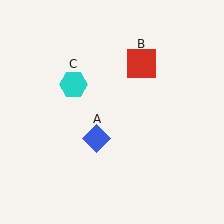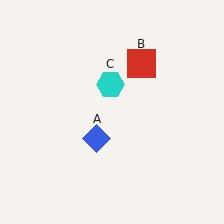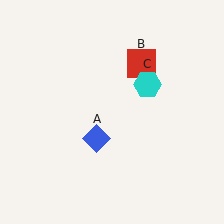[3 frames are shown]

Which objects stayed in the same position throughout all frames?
Blue diamond (object A) and red square (object B) remained stationary.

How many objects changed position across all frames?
1 object changed position: cyan hexagon (object C).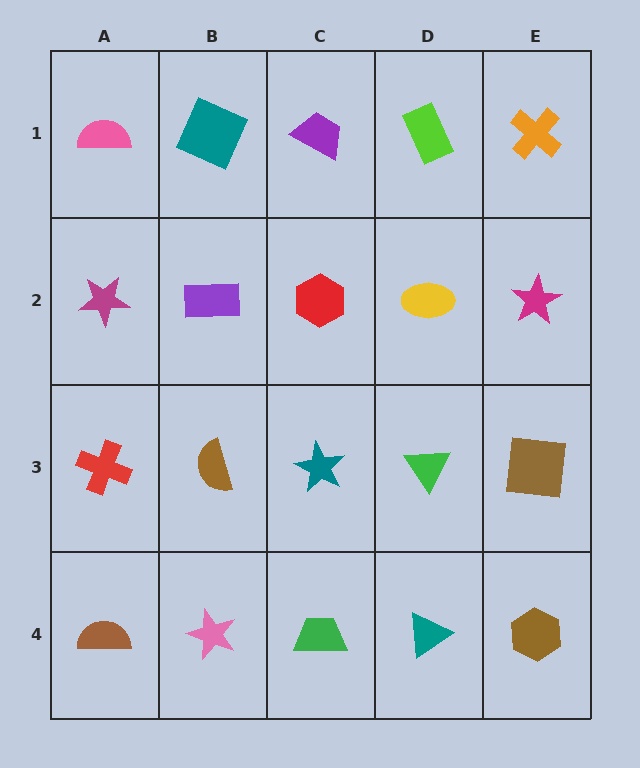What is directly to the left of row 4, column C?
A pink star.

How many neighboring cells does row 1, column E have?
2.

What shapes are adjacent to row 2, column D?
A lime rectangle (row 1, column D), a green triangle (row 3, column D), a red hexagon (row 2, column C), a magenta star (row 2, column E).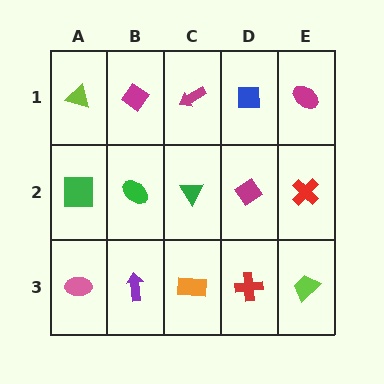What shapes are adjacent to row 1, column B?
A green ellipse (row 2, column B), a lime triangle (row 1, column A), a magenta arrow (row 1, column C).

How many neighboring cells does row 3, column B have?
3.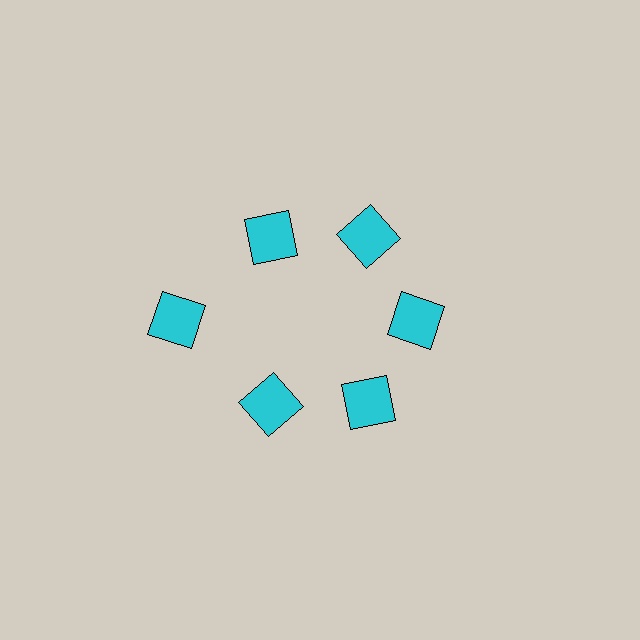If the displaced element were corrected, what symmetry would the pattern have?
It would have 6-fold rotational symmetry — the pattern would map onto itself every 60 degrees.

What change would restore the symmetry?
The symmetry would be restored by moving it inward, back onto the ring so that all 6 squares sit at equal angles and equal distance from the center.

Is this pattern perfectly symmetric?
No. The 6 cyan squares are arranged in a ring, but one element near the 9 o'clock position is pushed outward from the center, breaking the 6-fold rotational symmetry.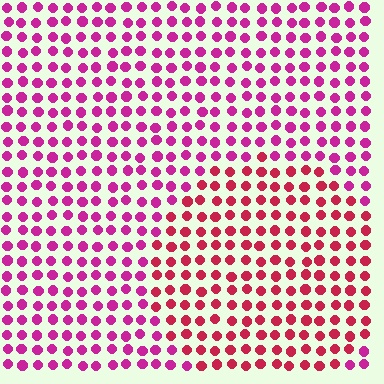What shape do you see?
I see a circle.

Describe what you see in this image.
The image is filled with small magenta elements in a uniform arrangement. A circle-shaped region is visible where the elements are tinted to a slightly different hue, forming a subtle color boundary.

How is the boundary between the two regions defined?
The boundary is defined purely by a slight shift in hue (about 29 degrees). Spacing, size, and orientation are identical on both sides.